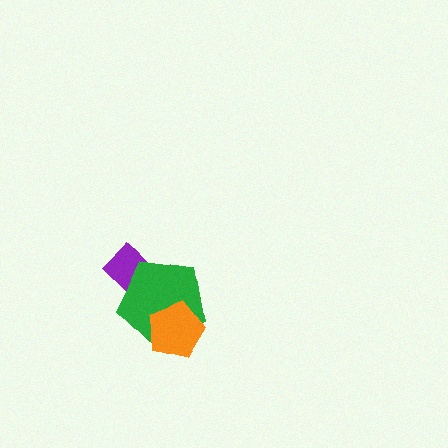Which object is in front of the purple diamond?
The green pentagon is in front of the purple diamond.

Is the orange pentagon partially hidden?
No, no other shape covers it.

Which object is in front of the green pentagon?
The orange pentagon is in front of the green pentagon.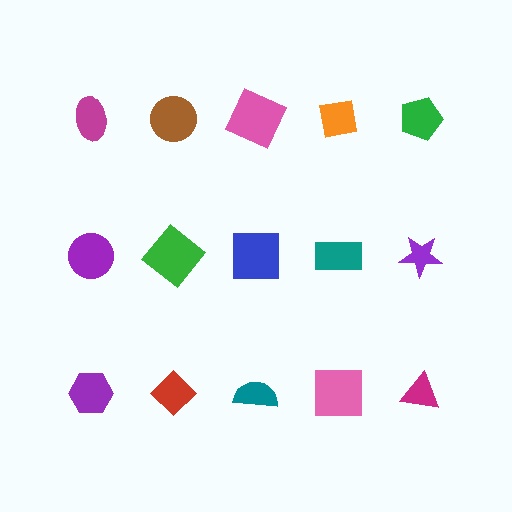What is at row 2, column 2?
A green diamond.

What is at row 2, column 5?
A purple star.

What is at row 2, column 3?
A blue square.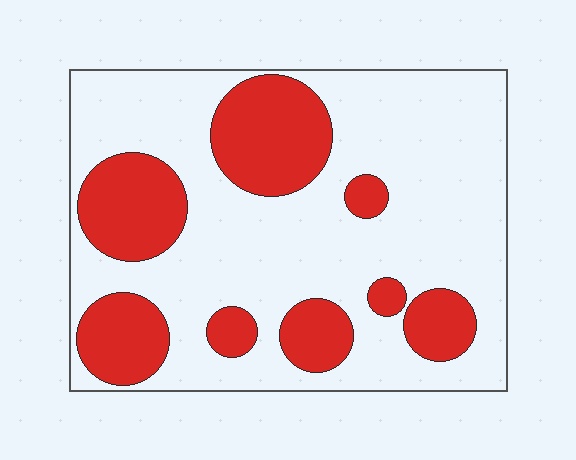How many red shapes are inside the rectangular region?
8.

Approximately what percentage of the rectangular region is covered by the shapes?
Approximately 30%.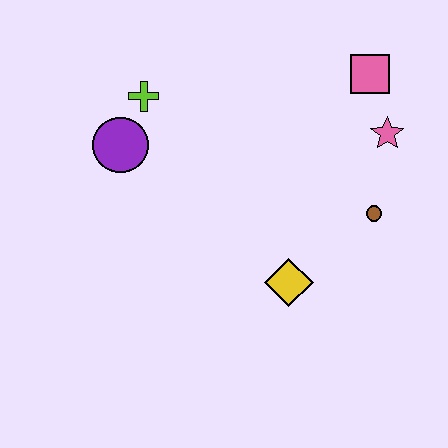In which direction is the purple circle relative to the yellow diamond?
The purple circle is to the left of the yellow diamond.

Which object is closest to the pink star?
The pink square is closest to the pink star.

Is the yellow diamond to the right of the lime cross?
Yes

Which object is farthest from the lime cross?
The brown circle is farthest from the lime cross.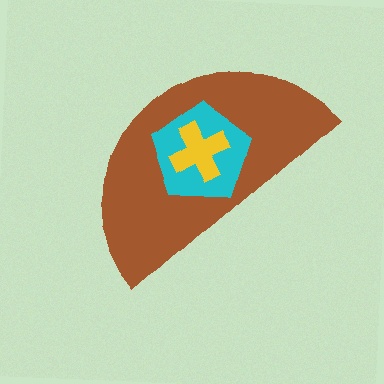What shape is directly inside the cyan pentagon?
The yellow cross.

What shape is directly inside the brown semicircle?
The cyan pentagon.